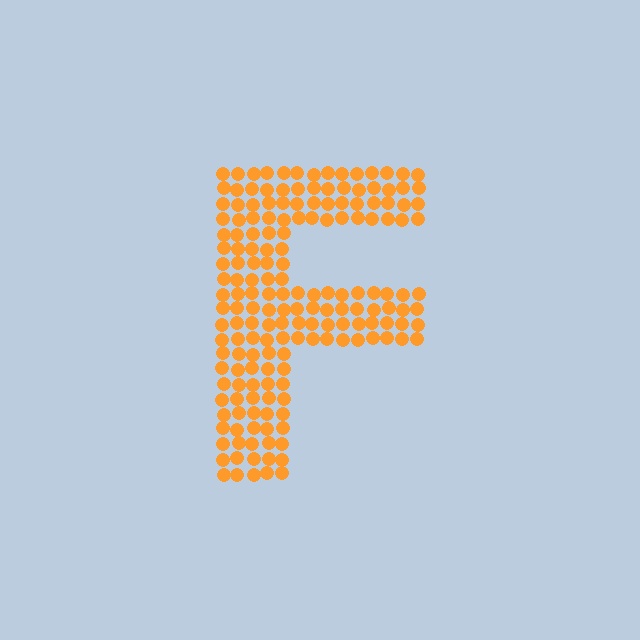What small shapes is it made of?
It is made of small circles.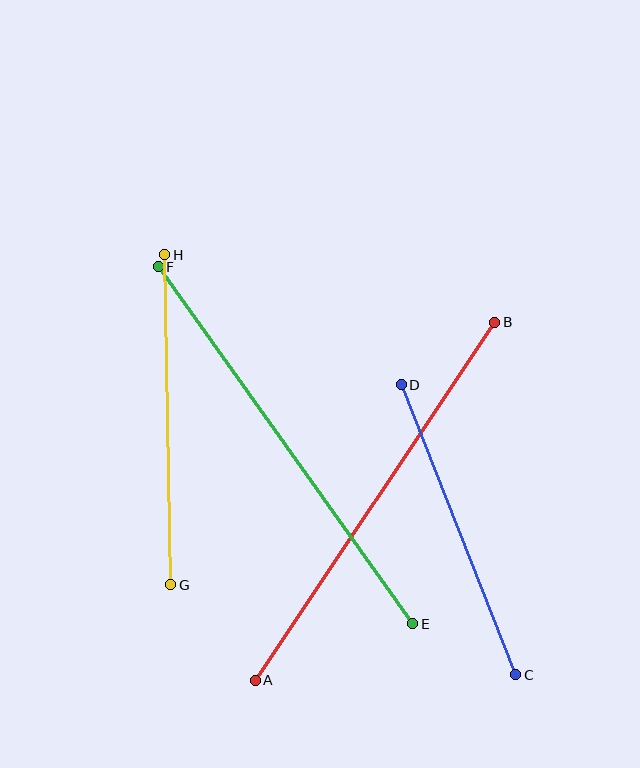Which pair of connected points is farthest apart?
Points E and F are farthest apart.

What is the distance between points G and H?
The distance is approximately 330 pixels.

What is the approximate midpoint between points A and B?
The midpoint is at approximately (375, 501) pixels.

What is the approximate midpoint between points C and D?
The midpoint is at approximately (459, 530) pixels.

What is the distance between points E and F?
The distance is approximately 438 pixels.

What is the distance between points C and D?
The distance is approximately 312 pixels.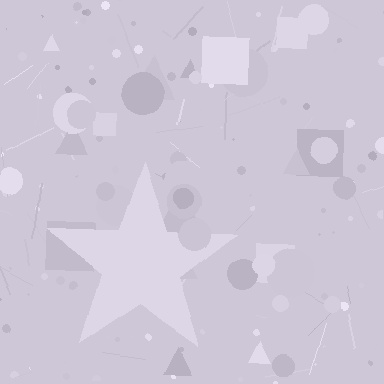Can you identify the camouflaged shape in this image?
The camouflaged shape is a star.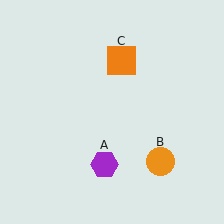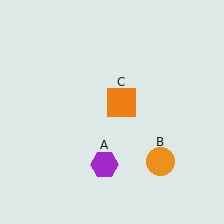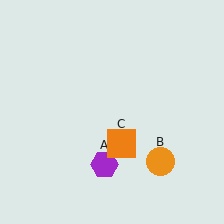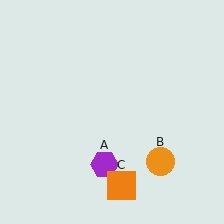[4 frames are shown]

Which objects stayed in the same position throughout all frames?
Purple hexagon (object A) and orange circle (object B) remained stationary.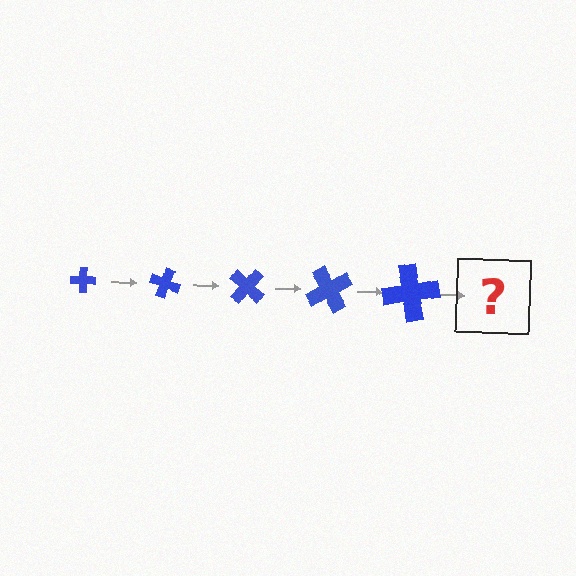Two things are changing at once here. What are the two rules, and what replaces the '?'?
The two rules are that the cross grows larger each step and it rotates 20 degrees each step. The '?' should be a cross, larger than the previous one and rotated 100 degrees from the start.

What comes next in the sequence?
The next element should be a cross, larger than the previous one and rotated 100 degrees from the start.